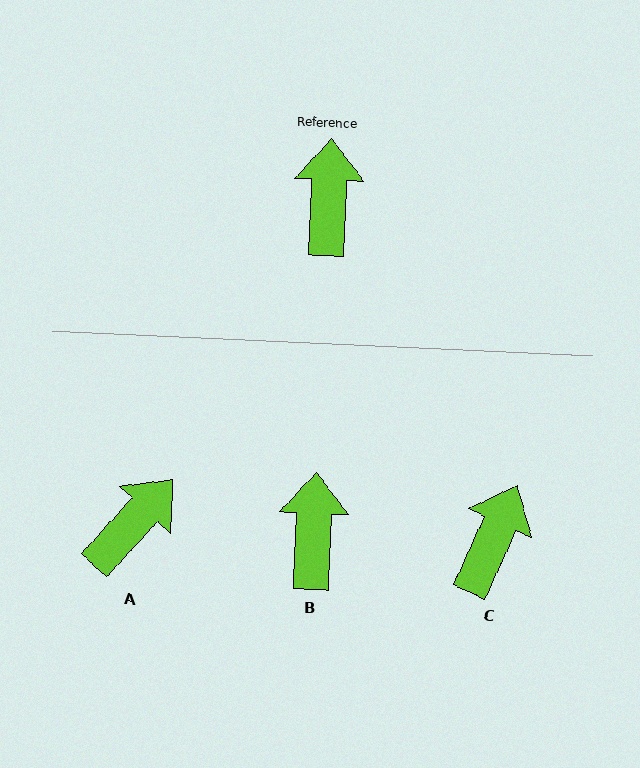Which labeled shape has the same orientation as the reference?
B.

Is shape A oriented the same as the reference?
No, it is off by about 40 degrees.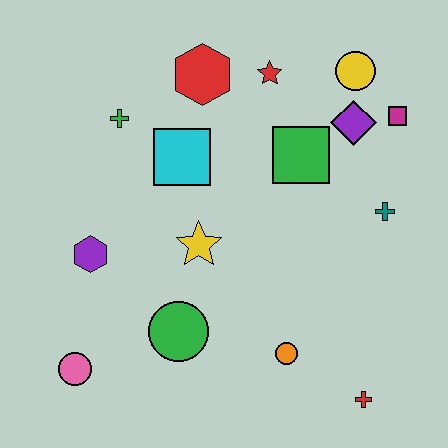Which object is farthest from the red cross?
The green cross is farthest from the red cross.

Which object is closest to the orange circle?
The red cross is closest to the orange circle.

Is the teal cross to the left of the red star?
No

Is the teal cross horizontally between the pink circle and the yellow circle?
No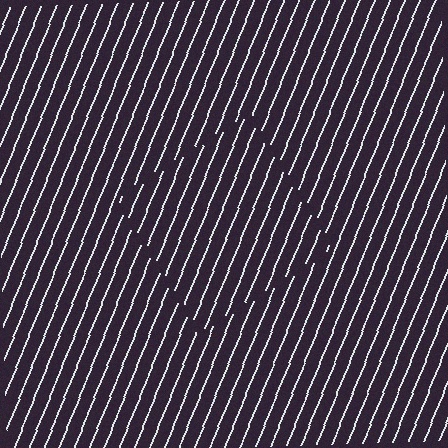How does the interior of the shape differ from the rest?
The interior of the shape contains the same grating, shifted by half a period — the contour is defined by the phase discontinuity where line-ends from the inner and outer gratings abut.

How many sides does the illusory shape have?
4 sides — the line-ends trace a square.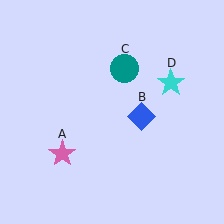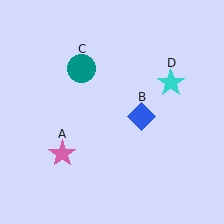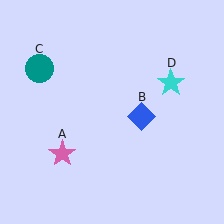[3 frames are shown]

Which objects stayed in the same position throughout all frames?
Pink star (object A) and blue diamond (object B) and cyan star (object D) remained stationary.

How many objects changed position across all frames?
1 object changed position: teal circle (object C).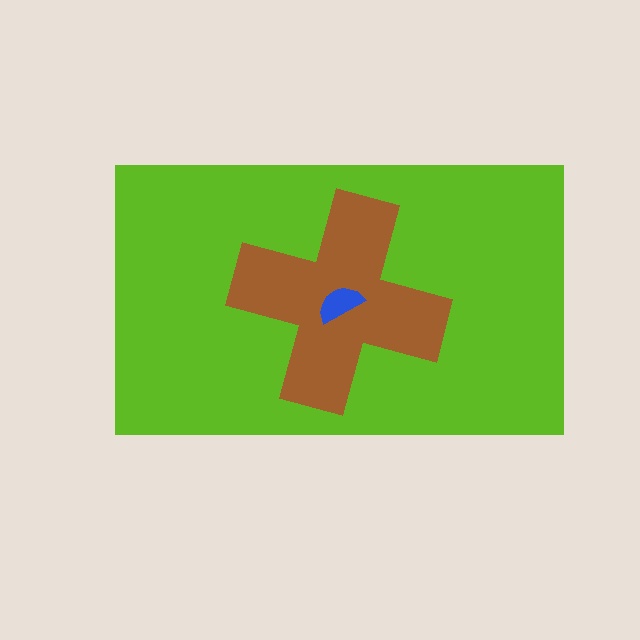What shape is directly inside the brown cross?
The blue semicircle.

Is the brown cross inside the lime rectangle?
Yes.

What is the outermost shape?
The lime rectangle.